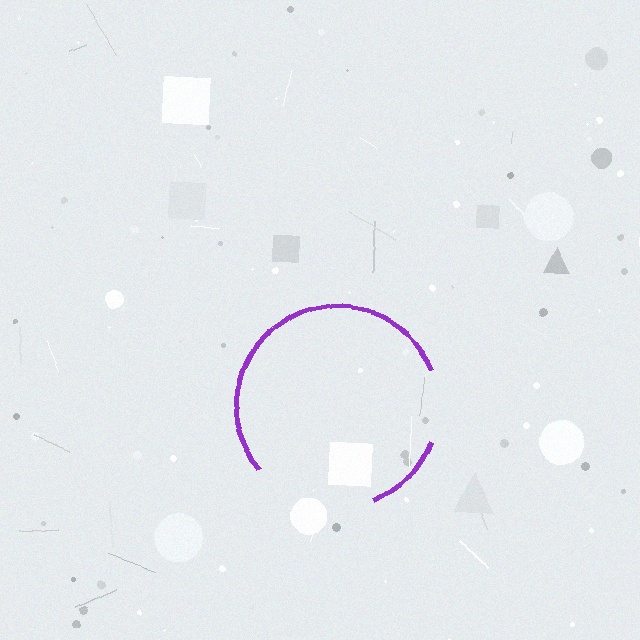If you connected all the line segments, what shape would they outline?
They would outline a circle.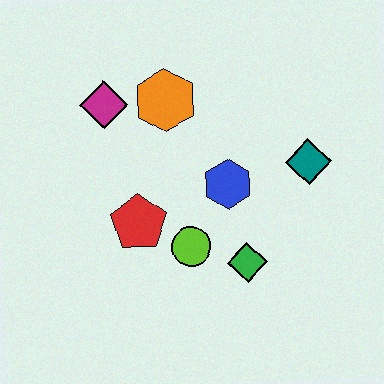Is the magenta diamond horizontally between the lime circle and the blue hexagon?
No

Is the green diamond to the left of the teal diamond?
Yes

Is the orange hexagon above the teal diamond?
Yes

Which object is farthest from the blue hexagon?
The magenta diamond is farthest from the blue hexagon.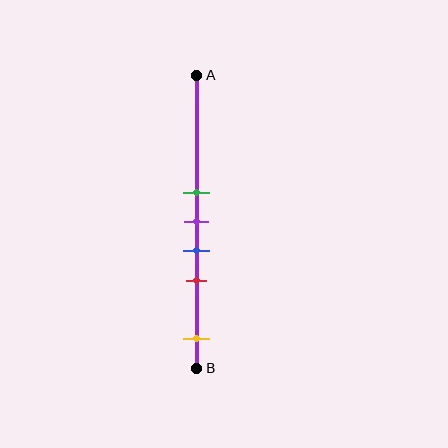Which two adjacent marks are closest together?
The green and purple marks are the closest adjacent pair.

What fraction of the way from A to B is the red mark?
The red mark is approximately 70% (0.7) of the way from A to B.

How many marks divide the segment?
There are 5 marks dividing the segment.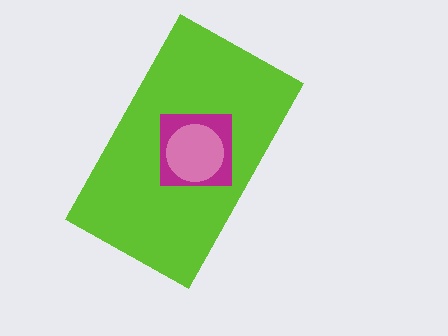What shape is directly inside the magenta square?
The pink circle.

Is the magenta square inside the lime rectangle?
Yes.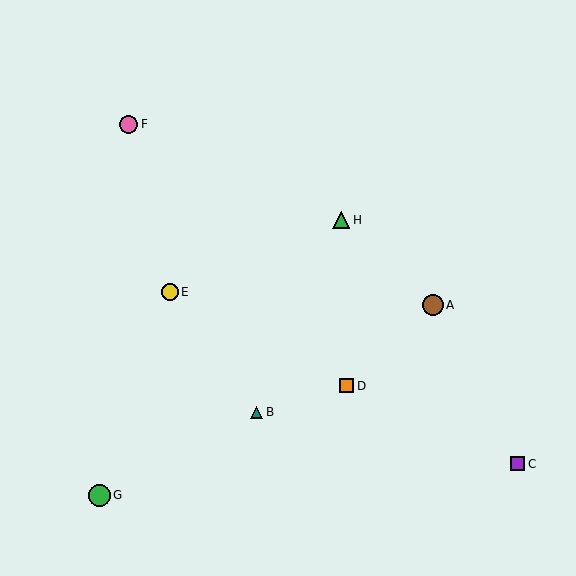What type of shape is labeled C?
Shape C is a purple square.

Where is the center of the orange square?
The center of the orange square is at (347, 386).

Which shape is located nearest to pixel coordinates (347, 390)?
The orange square (labeled D) at (347, 386) is nearest to that location.